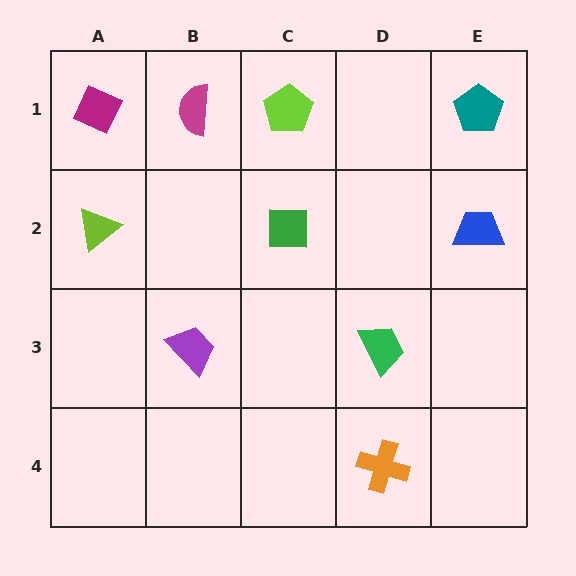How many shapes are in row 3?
2 shapes.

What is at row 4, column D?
An orange cross.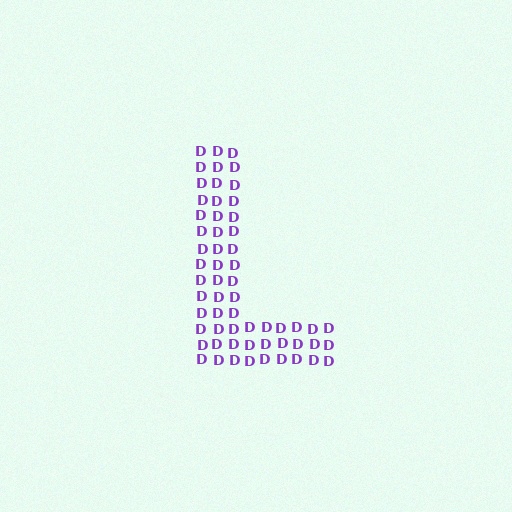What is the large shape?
The large shape is the letter L.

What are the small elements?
The small elements are letter D's.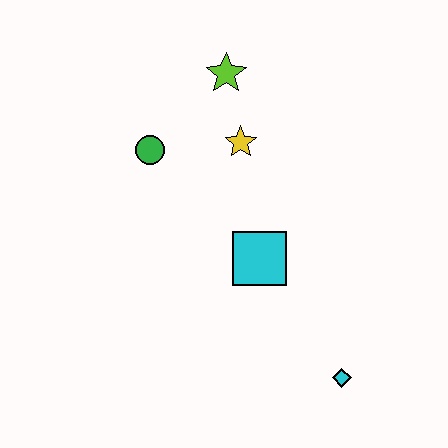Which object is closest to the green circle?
The yellow star is closest to the green circle.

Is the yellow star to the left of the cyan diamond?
Yes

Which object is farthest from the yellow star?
The cyan diamond is farthest from the yellow star.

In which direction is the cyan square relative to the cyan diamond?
The cyan square is above the cyan diamond.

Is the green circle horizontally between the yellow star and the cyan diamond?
No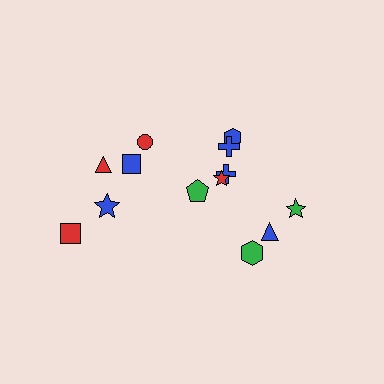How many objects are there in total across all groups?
There are 13 objects.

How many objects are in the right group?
There are 8 objects.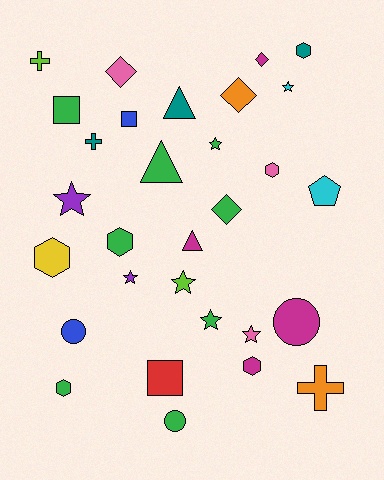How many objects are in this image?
There are 30 objects.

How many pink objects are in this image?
There are 3 pink objects.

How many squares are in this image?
There are 3 squares.